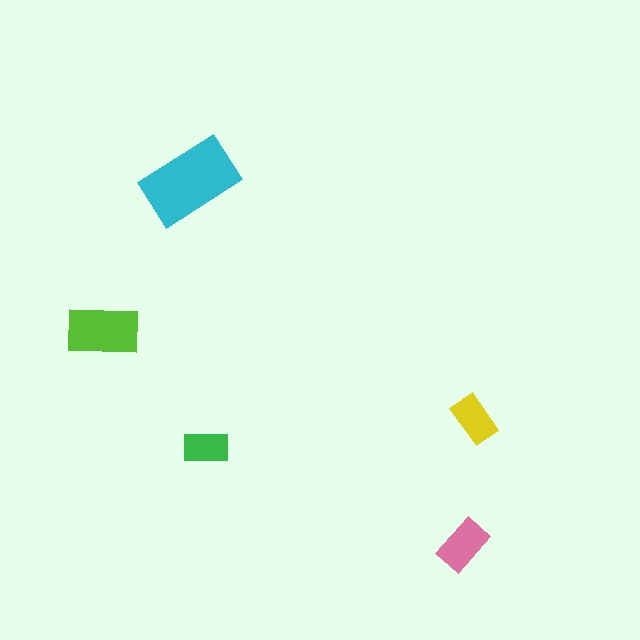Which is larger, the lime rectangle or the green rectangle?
The lime one.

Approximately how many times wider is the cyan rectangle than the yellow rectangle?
About 2 times wider.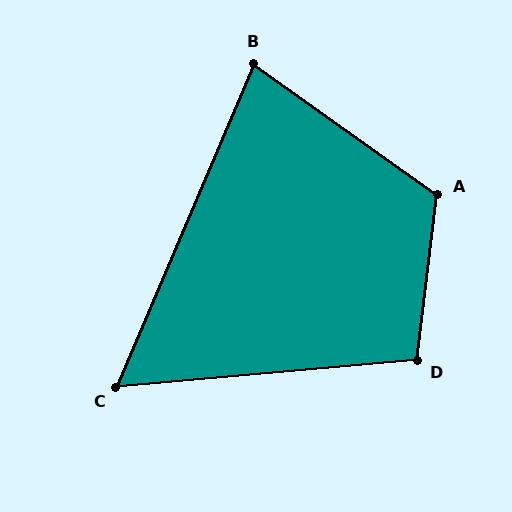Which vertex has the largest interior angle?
A, at approximately 118 degrees.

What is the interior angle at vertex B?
Approximately 78 degrees (acute).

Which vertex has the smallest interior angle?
C, at approximately 62 degrees.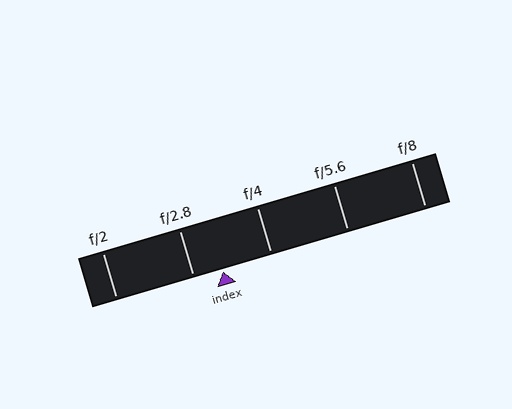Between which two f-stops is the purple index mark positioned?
The index mark is between f/2.8 and f/4.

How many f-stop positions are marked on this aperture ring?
There are 5 f-stop positions marked.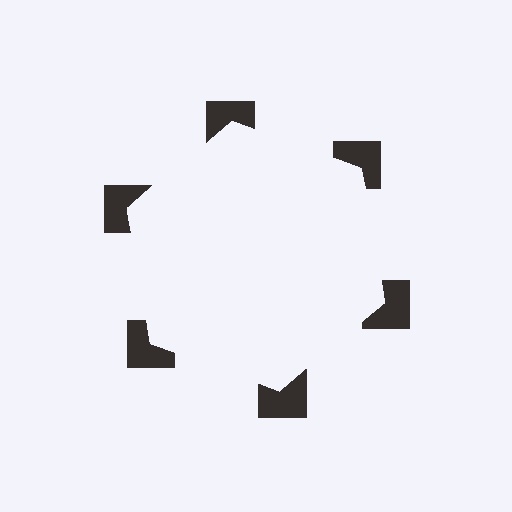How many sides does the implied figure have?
6 sides.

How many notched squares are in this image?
There are 6 — one at each vertex of the illusory hexagon.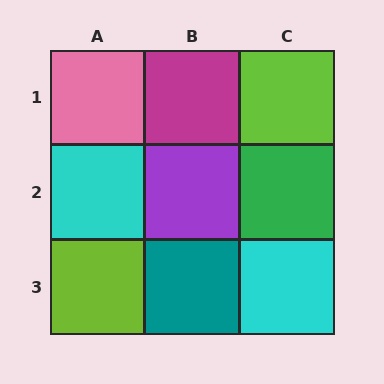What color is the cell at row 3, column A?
Lime.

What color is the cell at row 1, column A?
Pink.